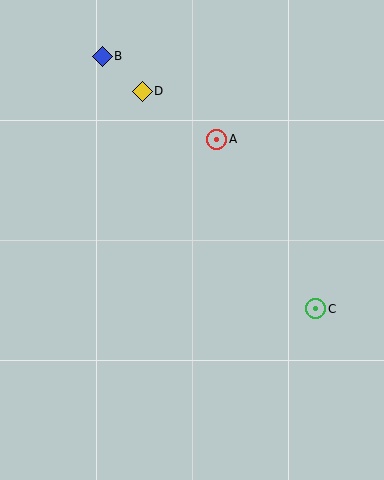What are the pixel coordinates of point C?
Point C is at (316, 309).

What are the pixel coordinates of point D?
Point D is at (142, 91).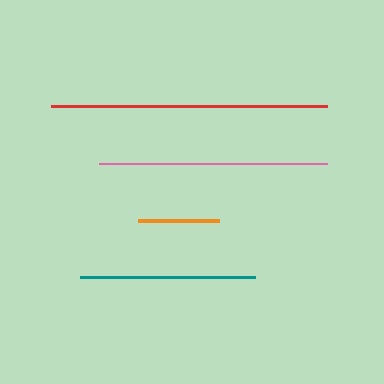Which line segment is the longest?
The red line is the longest at approximately 277 pixels.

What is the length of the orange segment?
The orange segment is approximately 81 pixels long.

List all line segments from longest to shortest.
From longest to shortest: red, pink, teal, orange.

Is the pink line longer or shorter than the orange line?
The pink line is longer than the orange line.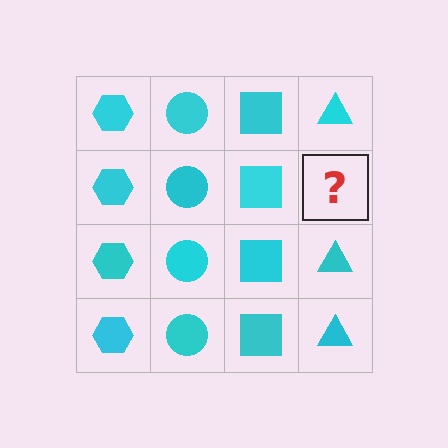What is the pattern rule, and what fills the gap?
The rule is that each column has a consistent shape. The gap should be filled with a cyan triangle.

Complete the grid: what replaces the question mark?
The question mark should be replaced with a cyan triangle.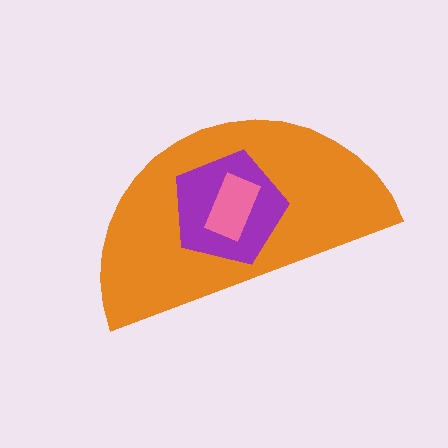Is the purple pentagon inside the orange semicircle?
Yes.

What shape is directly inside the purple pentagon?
The pink rectangle.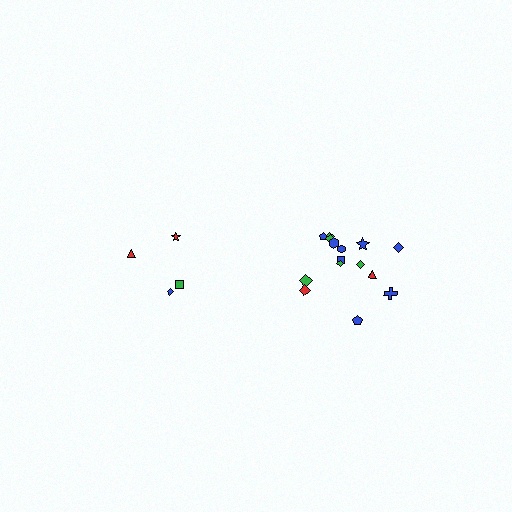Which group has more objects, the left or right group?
The right group.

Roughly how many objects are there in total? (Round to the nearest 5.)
Roughly 20 objects in total.